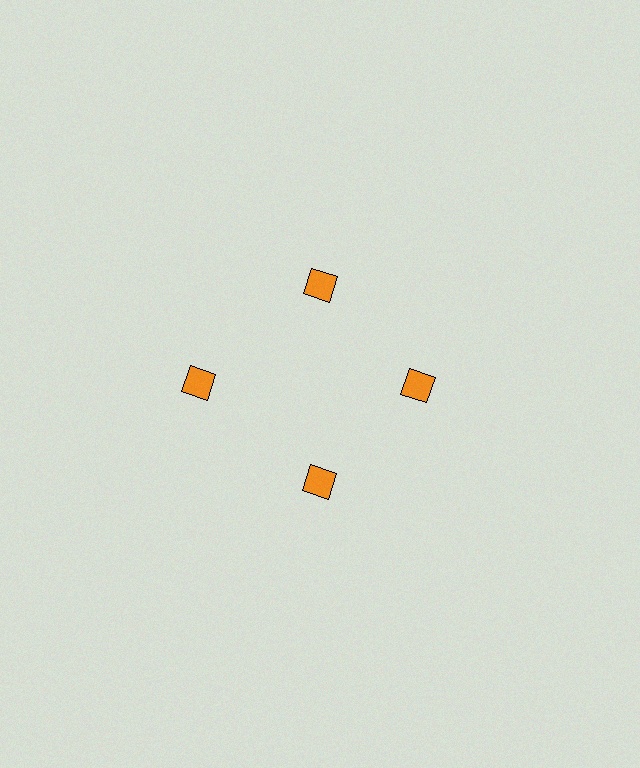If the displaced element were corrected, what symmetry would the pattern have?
It would have 4-fold rotational symmetry — the pattern would map onto itself every 90 degrees.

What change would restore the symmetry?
The symmetry would be restored by moving it inward, back onto the ring so that all 4 squares sit at equal angles and equal distance from the center.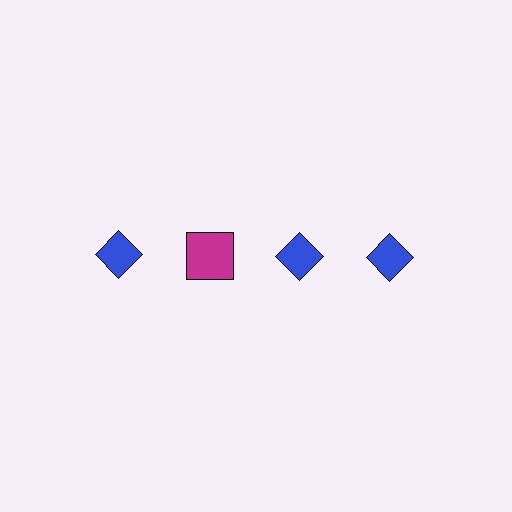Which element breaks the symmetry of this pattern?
The magenta square in the top row, second from left column breaks the symmetry. All other shapes are blue diamonds.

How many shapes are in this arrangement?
There are 4 shapes arranged in a grid pattern.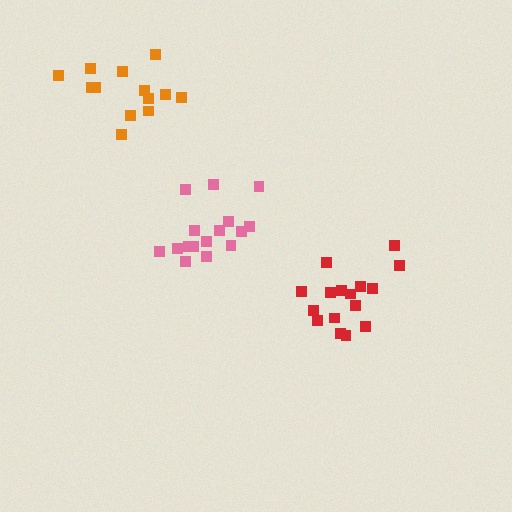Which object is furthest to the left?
The orange cluster is leftmost.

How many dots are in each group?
Group 1: 16 dots, Group 2: 13 dots, Group 3: 16 dots (45 total).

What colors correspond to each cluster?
The clusters are colored: pink, orange, red.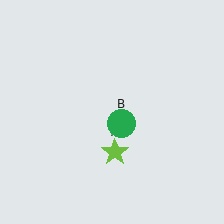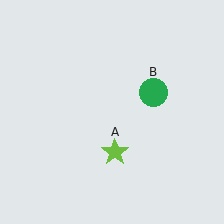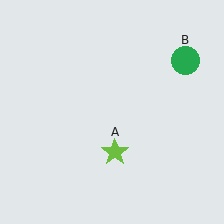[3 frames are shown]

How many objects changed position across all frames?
1 object changed position: green circle (object B).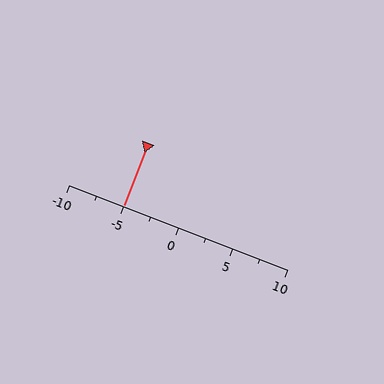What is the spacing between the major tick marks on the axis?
The major ticks are spaced 5 apart.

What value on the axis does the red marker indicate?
The marker indicates approximately -5.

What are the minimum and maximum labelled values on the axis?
The axis runs from -10 to 10.